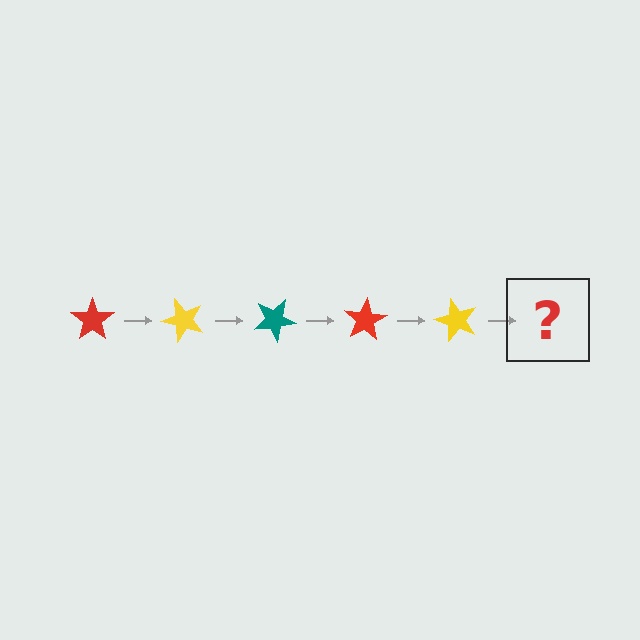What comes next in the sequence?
The next element should be a teal star, rotated 250 degrees from the start.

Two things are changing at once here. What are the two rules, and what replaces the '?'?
The two rules are that it rotates 50 degrees each step and the color cycles through red, yellow, and teal. The '?' should be a teal star, rotated 250 degrees from the start.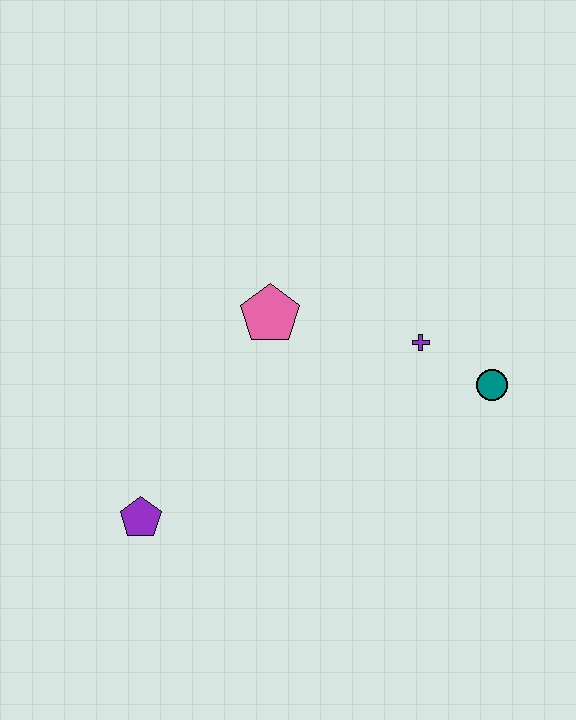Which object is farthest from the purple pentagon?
The teal circle is farthest from the purple pentagon.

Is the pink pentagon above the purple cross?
Yes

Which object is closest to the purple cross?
The teal circle is closest to the purple cross.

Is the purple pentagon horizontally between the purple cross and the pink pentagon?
No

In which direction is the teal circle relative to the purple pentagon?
The teal circle is to the right of the purple pentagon.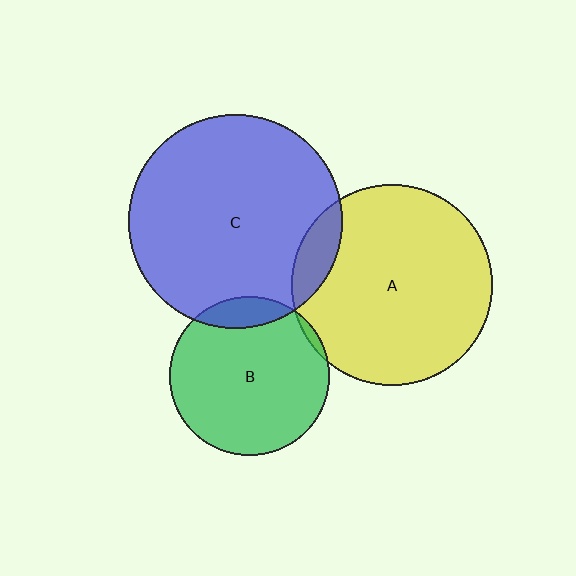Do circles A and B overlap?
Yes.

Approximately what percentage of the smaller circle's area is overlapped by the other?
Approximately 5%.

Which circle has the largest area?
Circle C (blue).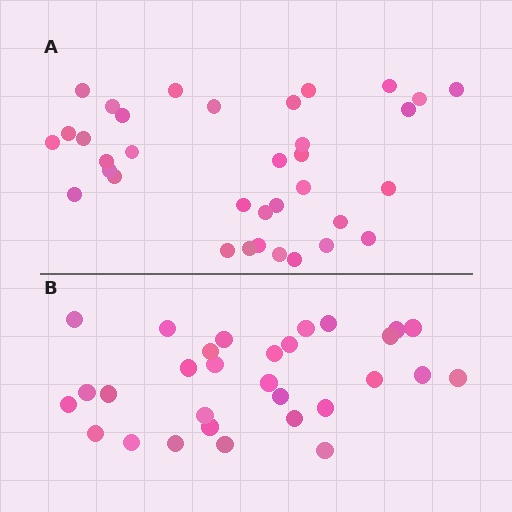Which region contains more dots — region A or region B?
Region A (the top region) has more dots.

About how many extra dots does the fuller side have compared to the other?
Region A has about 5 more dots than region B.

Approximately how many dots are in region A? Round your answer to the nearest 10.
About 40 dots. (The exact count is 35, which rounds to 40.)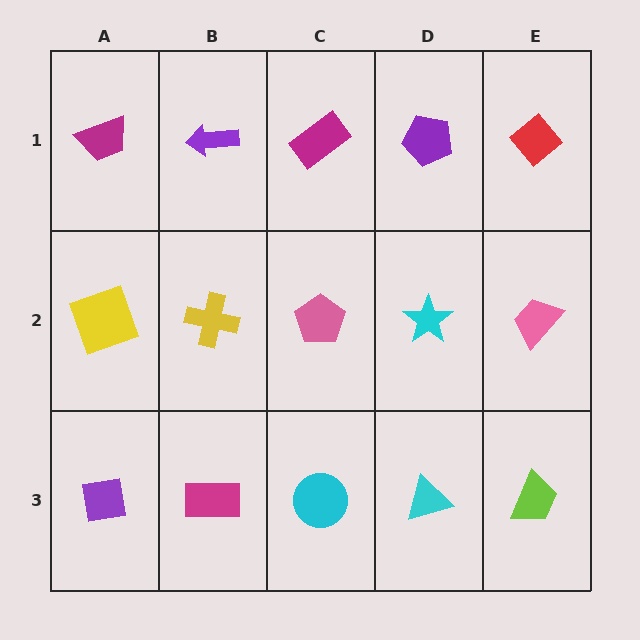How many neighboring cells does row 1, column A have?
2.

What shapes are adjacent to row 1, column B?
A yellow cross (row 2, column B), a magenta trapezoid (row 1, column A), a magenta rectangle (row 1, column C).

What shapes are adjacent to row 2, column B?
A purple arrow (row 1, column B), a magenta rectangle (row 3, column B), a yellow square (row 2, column A), a pink pentagon (row 2, column C).